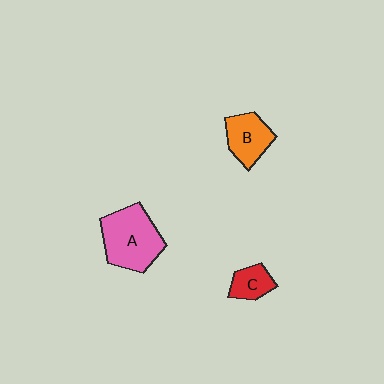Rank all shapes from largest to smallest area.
From largest to smallest: A (pink), B (orange), C (red).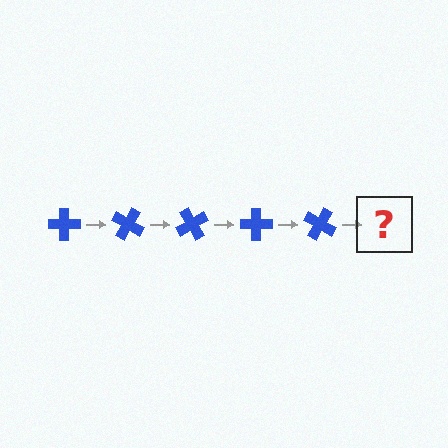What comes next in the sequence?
The next element should be a blue cross rotated 150 degrees.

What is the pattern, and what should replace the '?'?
The pattern is that the cross rotates 30 degrees each step. The '?' should be a blue cross rotated 150 degrees.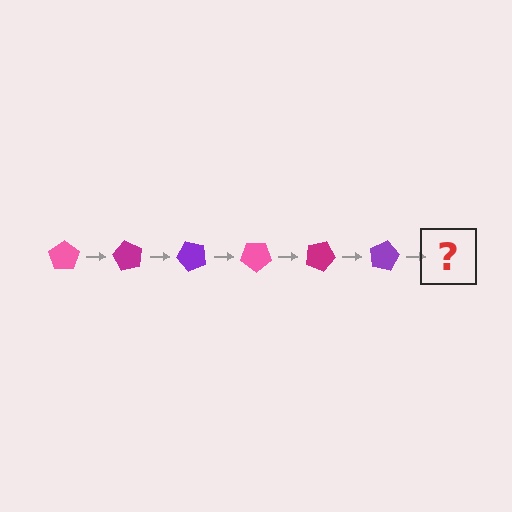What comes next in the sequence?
The next element should be a pink pentagon, rotated 360 degrees from the start.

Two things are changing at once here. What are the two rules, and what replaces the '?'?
The two rules are that it rotates 60 degrees each step and the color cycles through pink, magenta, and purple. The '?' should be a pink pentagon, rotated 360 degrees from the start.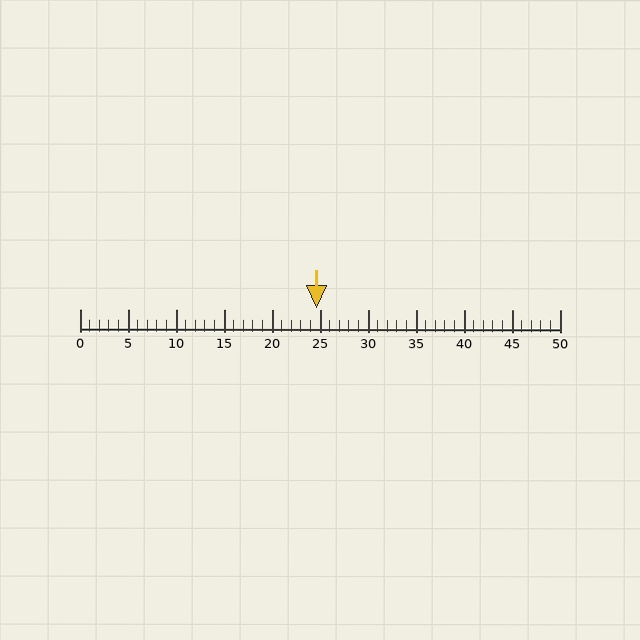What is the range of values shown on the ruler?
The ruler shows values from 0 to 50.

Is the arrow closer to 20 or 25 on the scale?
The arrow is closer to 25.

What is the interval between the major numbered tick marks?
The major tick marks are spaced 5 units apart.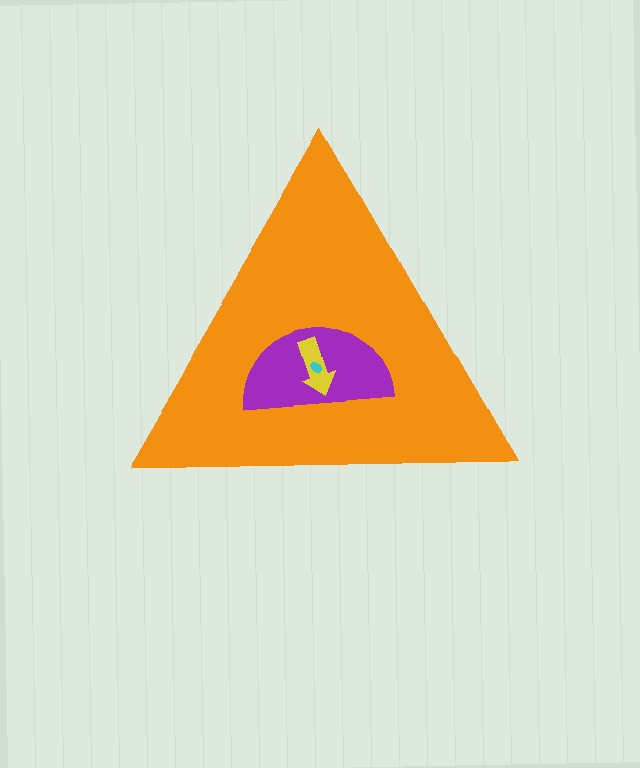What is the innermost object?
The cyan ellipse.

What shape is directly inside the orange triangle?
The purple semicircle.